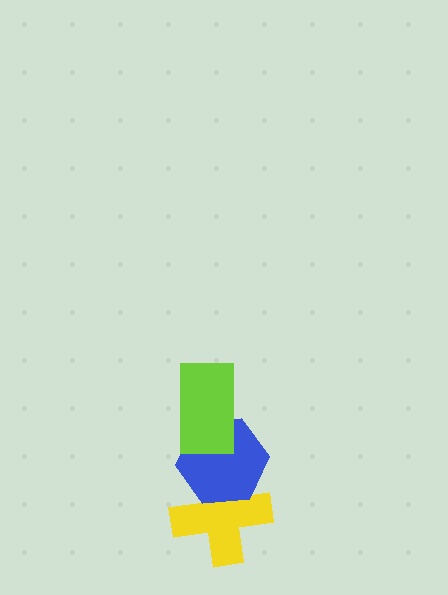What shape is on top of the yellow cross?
The blue hexagon is on top of the yellow cross.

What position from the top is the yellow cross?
The yellow cross is 3rd from the top.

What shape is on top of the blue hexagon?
The lime rectangle is on top of the blue hexagon.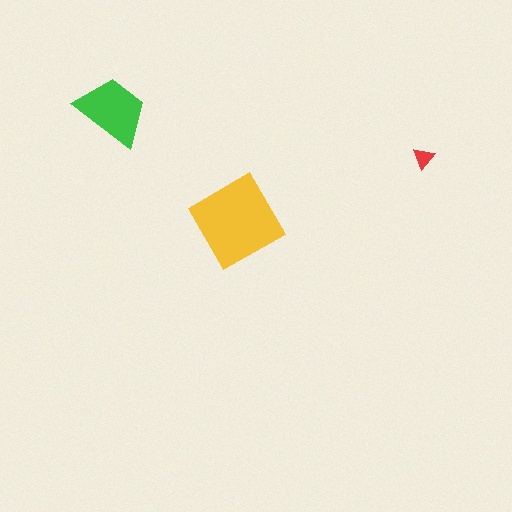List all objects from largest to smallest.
The yellow diamond, the green trapezoid, the red triangle.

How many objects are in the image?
There are 3 objects in the image.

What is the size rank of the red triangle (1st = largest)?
3rd.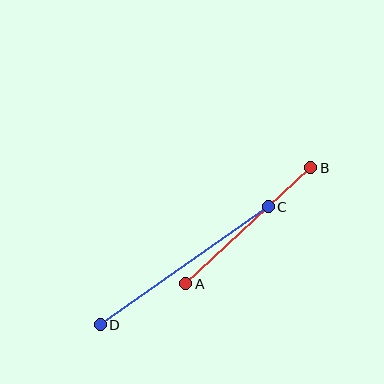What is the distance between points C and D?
The distance is approximately 205 pixels.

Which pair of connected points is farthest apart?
Points C and D are farthest apart.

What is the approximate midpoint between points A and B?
The midpoint is at approximately (248, 226) pixels.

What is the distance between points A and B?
The distance is approximately 171 pixels.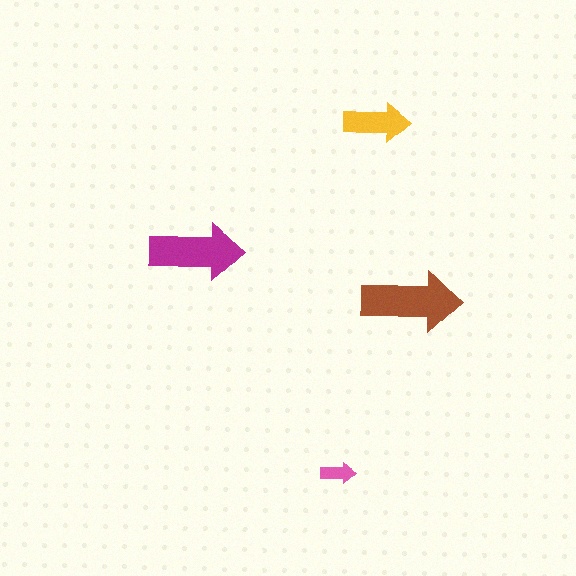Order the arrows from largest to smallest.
the brown one, the magenta one, the yellow one, the pink one.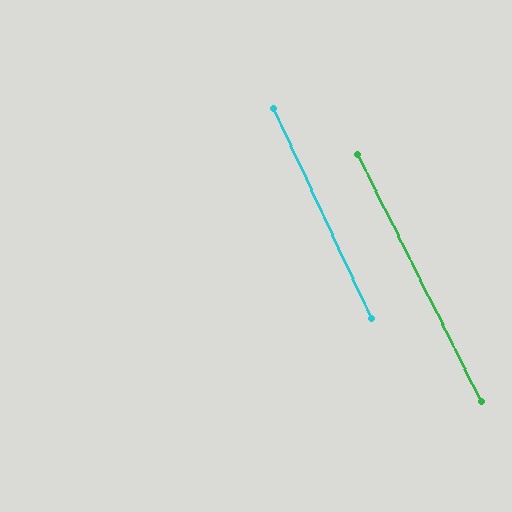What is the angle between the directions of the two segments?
Approximately 2 degrees.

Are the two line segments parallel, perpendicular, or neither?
Parallel — their directions differ by only 1.8°.